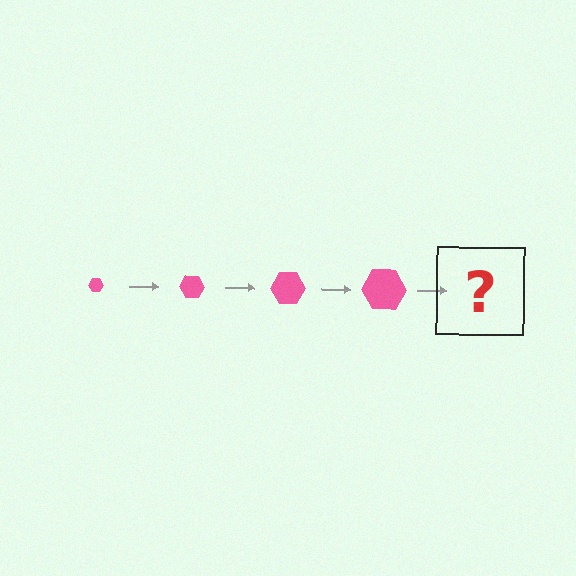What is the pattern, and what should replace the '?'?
The pattern is that the hexagon gets progressively larger each step. The '?' should be a pink hexagon, larger than the previous one.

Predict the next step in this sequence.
The next step is a pink hexagon, larger than the previous one.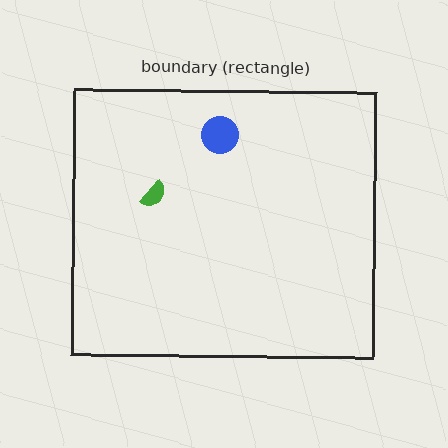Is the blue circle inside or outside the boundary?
Inside.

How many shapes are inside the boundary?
2 inside, 0 outside.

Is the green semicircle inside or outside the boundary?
Inside.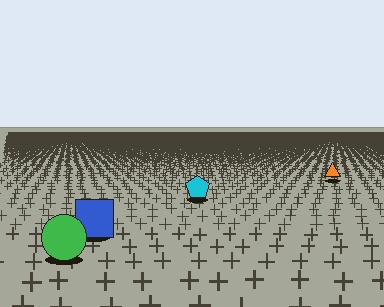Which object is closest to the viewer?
The green circle is closest. The texture marks near it are larger and more spread out.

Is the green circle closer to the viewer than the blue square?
Yes. The green circle is closer — you can tell from the texture gradient: the ground texture is coarser near it.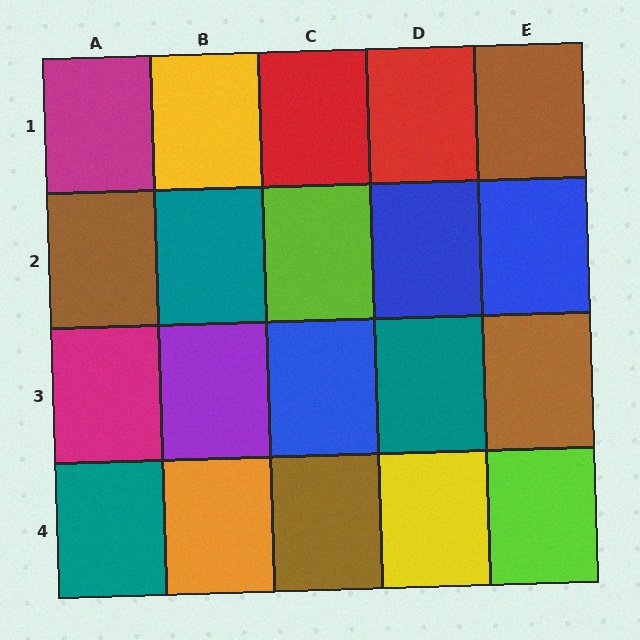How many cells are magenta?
2 cells are magenta.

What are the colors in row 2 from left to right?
Brown, teal, lime, blue, blue.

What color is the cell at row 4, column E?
Lime.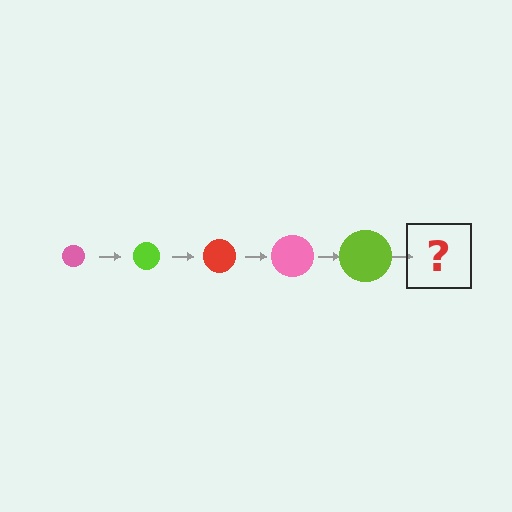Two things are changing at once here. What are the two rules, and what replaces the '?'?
The two rules are that the circle grows larger each step and the color cycles through pink, lime, and red. The '?' should be a red circle, larger than the previous one.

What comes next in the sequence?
The next element should be a red circle, larger than the previous one.